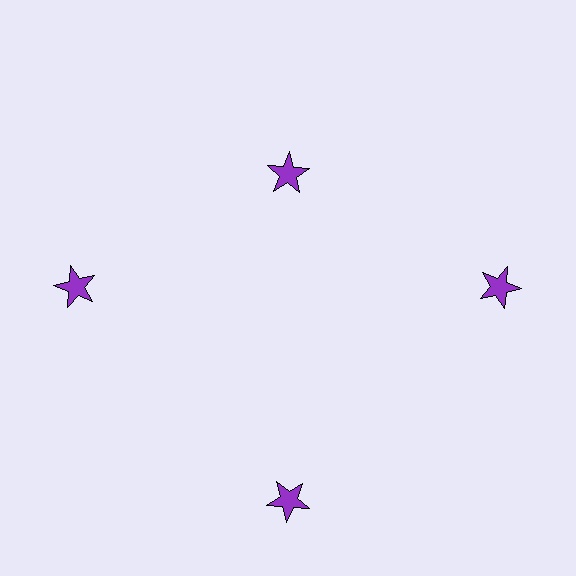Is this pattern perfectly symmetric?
No. The 4 purple stars are arranged in a ring, but one element near the 12 o'clock position is pulled inward toward the center, breaking the 4-fold rotational symmetry.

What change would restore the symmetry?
The symmetry would be restored by moving it outward, back onto the ring so that all 4 stars sit at equal angles and equal distance from the center.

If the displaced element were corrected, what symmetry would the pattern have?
It would have 4-fold rotational symmetry — the pattern would map onto itself every 90 degrees.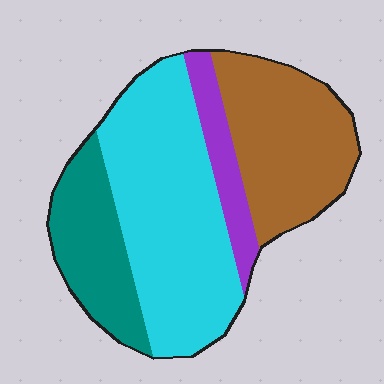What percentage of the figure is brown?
Brown covers about 30% of the figure.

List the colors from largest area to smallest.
From largest to smallest: cyan, brown, teal, purple.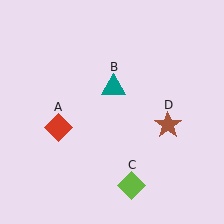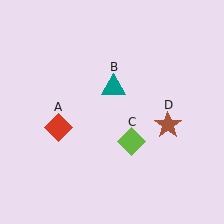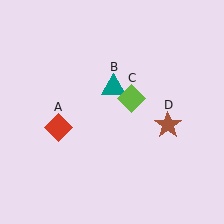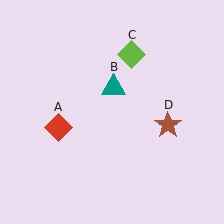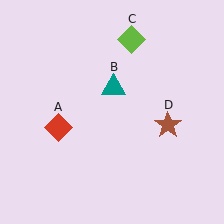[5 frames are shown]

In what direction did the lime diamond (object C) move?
The lime diamond (object C) moved up.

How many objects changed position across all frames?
1 object changed position: lime diamond (object C).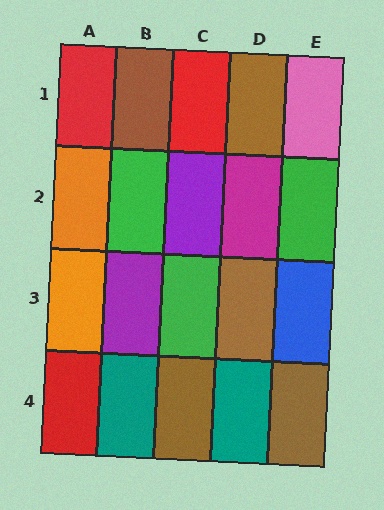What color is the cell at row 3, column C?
Green.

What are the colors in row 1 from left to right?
Red, brown, red, brown, pink.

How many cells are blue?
1 cell is blue.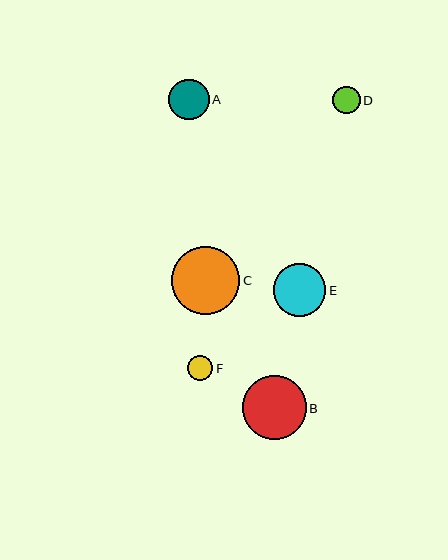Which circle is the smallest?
Circle F is the smallest with a size of approximately 26 pixels.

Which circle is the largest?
Circle C is the largest with a size of approximately 68 pixels.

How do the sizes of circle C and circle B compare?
Circle C and circle B are approximately the same size.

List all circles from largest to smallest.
From largest to smallest: C, B, E, A, D, F.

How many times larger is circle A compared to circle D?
Circle A is approximately 1.5 times the size of circle D.